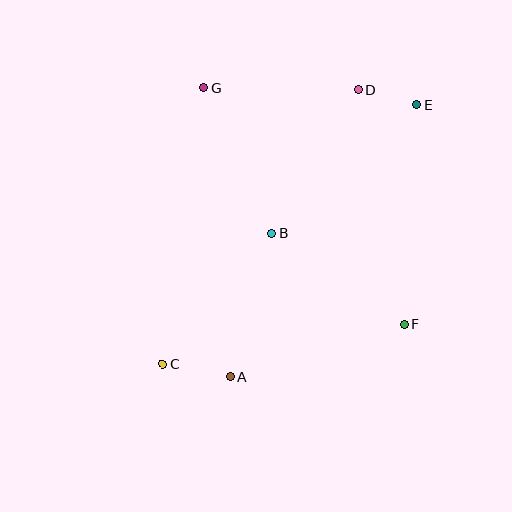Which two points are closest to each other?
Points D and E are closest to each other.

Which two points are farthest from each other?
Points C and E are farthest from each other.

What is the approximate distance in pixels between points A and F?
The distance between A and F is approximately 181 pixels.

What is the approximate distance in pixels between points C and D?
The distance between C and D is approximately 337 pixels.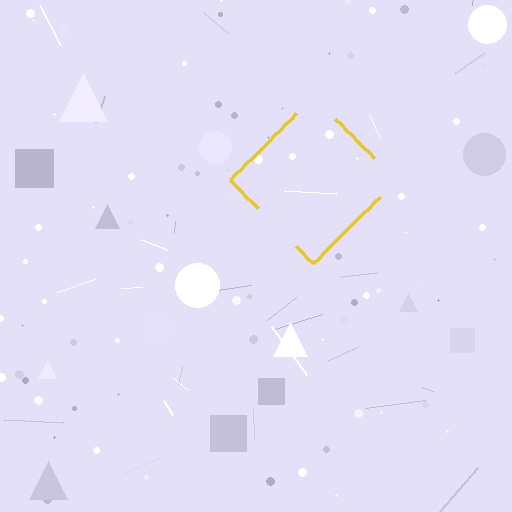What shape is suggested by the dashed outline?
The dashed outline suggests a diamond.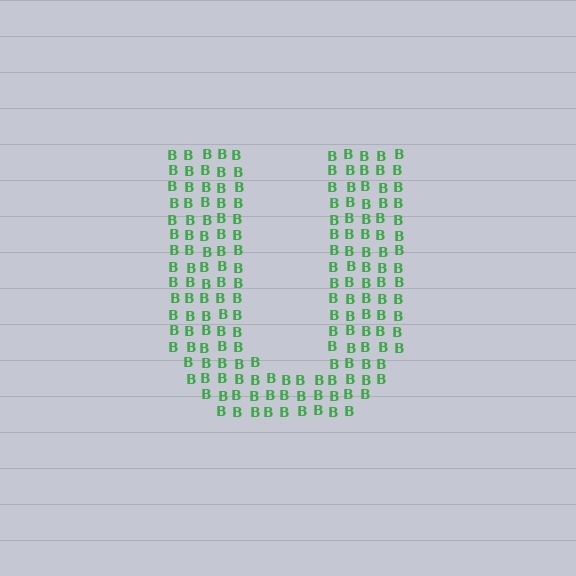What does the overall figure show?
The overall figure shows the letter U.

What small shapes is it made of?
It is made of small letter B's.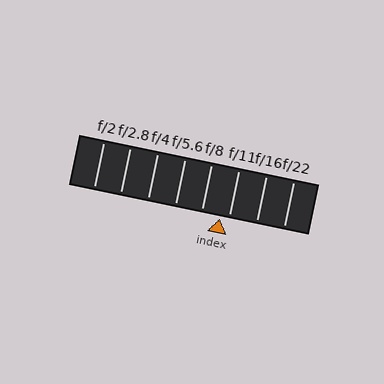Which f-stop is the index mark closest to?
The index mark is closest to f/11.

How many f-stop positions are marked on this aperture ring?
There are 8 f-stop positions marked.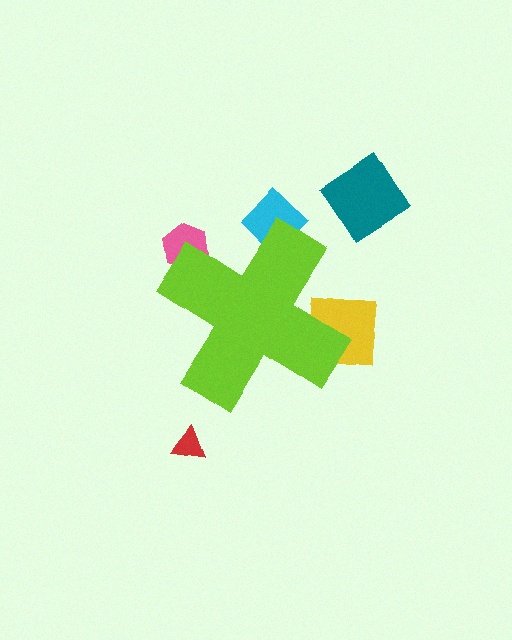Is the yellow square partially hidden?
Yes, the yellow square is partially hidden behind the lime cross.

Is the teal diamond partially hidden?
No, the teal diamond is fully visible.